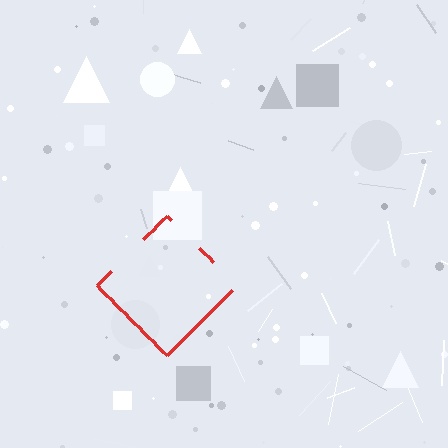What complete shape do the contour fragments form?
The contour fragments form a diamond.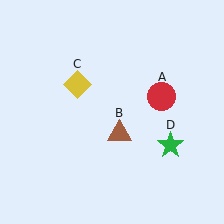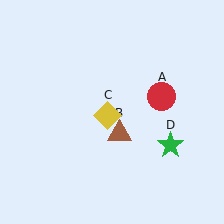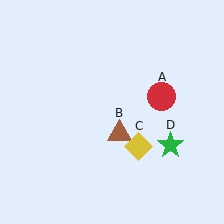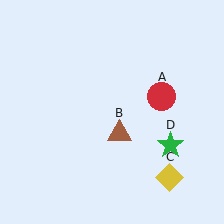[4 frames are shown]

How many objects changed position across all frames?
1 object changed position: yellow diamond (object C).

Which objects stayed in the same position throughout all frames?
Red circle (object A) and brown triangle (object B) and green star (object D) remained stationary.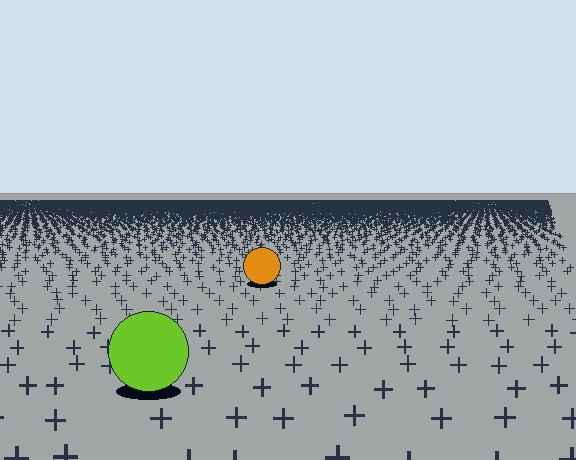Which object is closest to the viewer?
The lime circle is closest. The texture marks near it are larger and more spread out.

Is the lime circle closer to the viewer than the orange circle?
Yes. The lime circle is closer — you can tell from the texture gradient: the ground texture is coarser near it.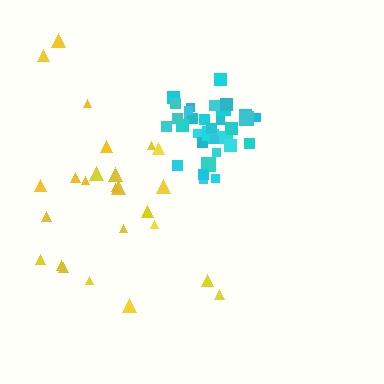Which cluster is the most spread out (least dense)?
Yellow.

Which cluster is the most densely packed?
Cyan.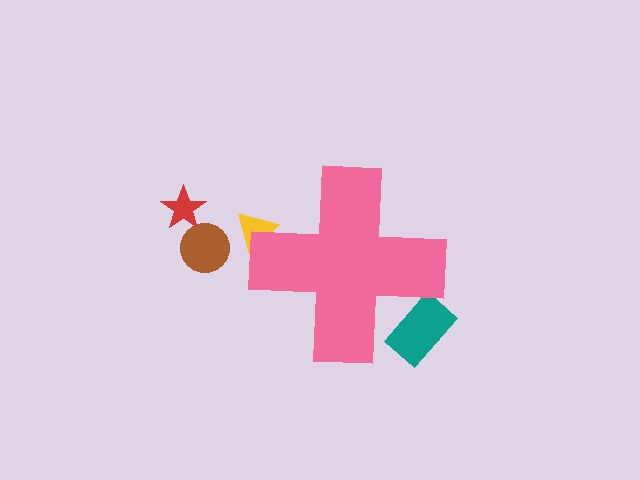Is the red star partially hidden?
No, the red star is fully visible.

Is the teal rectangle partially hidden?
Yes, the teal rectangle is partially hidden behind the pink cross.